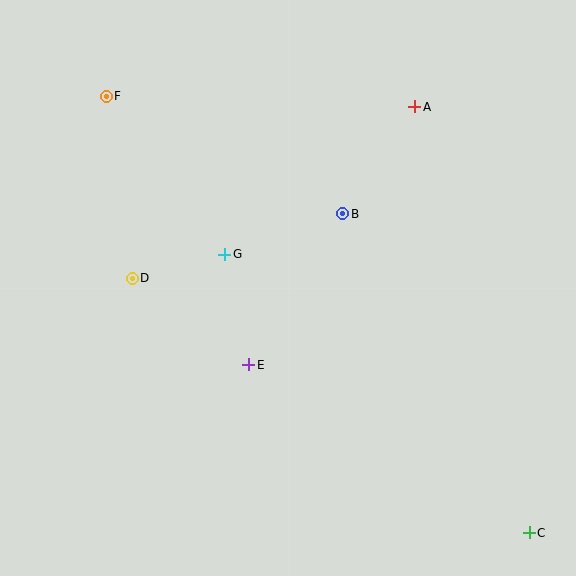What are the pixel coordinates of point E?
Point E is at (249, 365).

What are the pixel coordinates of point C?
Point C is at (529, 533).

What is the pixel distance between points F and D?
The distance between F and D is 184 pixels.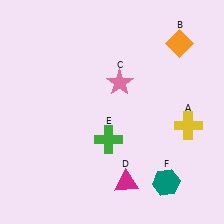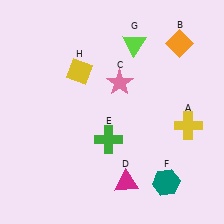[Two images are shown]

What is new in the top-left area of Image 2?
A yellow diamond (H) was added in the top-left area of Image 2.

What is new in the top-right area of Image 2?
A lime triangle (G) was added in the top-right area of Image 2.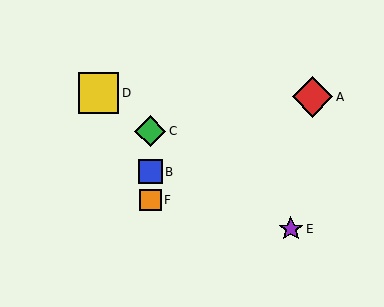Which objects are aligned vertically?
Objects B, C, F are aligned vertically.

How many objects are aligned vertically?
3 objects (B, C, F) are aligned vertically.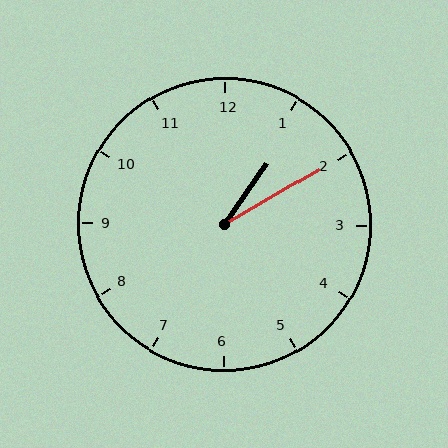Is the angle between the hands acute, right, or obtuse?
It is acute.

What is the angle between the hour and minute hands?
Approximately 25 degrees.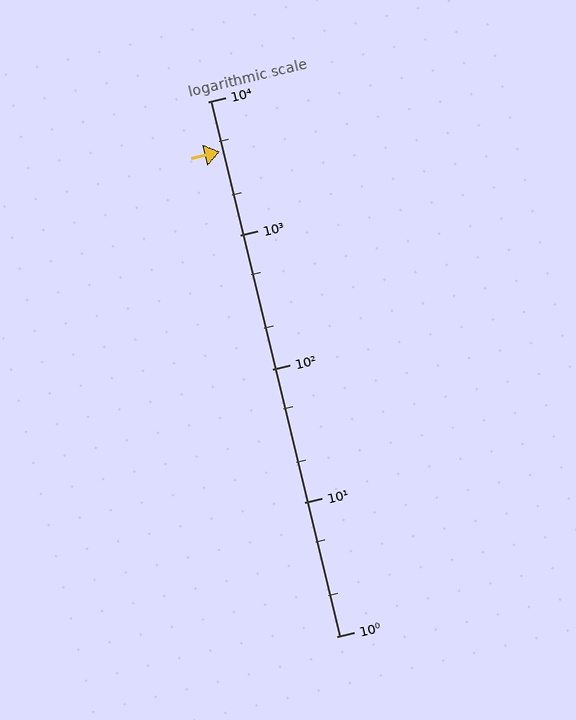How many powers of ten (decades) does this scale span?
The scale spans 4 decades, from 1 to 10000.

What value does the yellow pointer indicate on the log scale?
The pointer indicates approximately 4200.